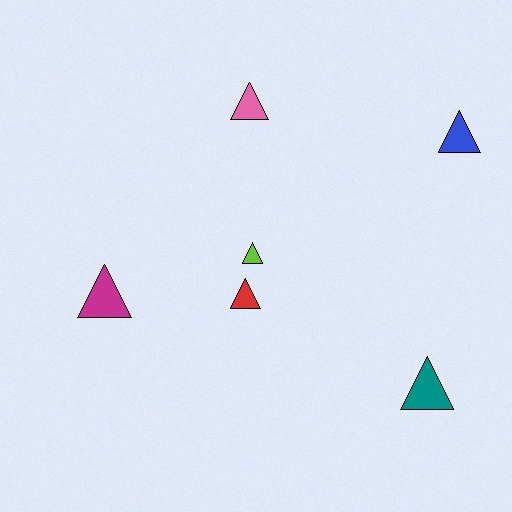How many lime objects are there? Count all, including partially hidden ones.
There is 1 lime object.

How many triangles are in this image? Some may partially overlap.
There are 6 triangles.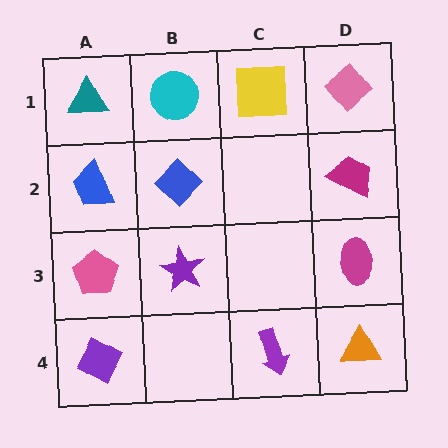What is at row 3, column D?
A magenta ellipse.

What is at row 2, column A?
A blue trapezoid.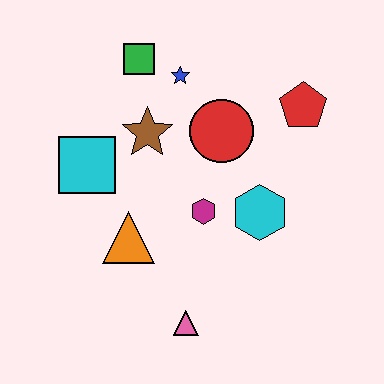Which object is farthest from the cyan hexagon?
The green square is farthest from the cyan hexagon.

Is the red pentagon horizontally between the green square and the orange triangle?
No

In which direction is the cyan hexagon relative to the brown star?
The cyan hexagon is to the right of the brown star.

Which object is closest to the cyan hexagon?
The magenta hexagon is closest to the cyan hexagon.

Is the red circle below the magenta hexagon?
No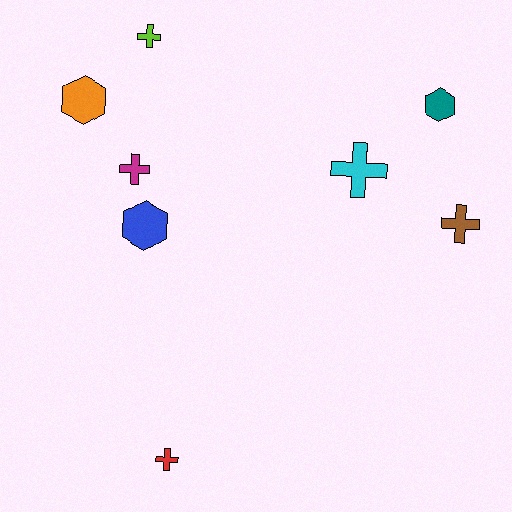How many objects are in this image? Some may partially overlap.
There are 8 objects.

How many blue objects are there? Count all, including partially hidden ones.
There is 1 blue object.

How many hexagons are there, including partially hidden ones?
There are 3 hexagons.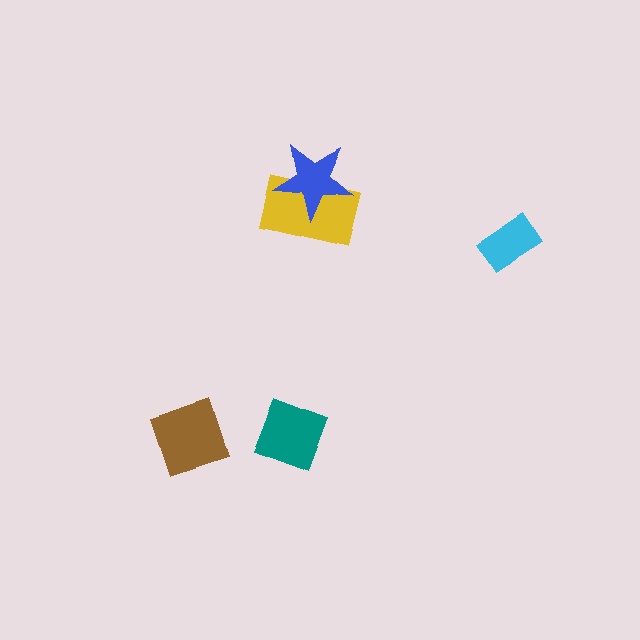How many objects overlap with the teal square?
0 objects overlap with the teal square.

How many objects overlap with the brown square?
0 objects overlap with the brown square.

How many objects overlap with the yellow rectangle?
1 object overlaps with the yellow rectangle.